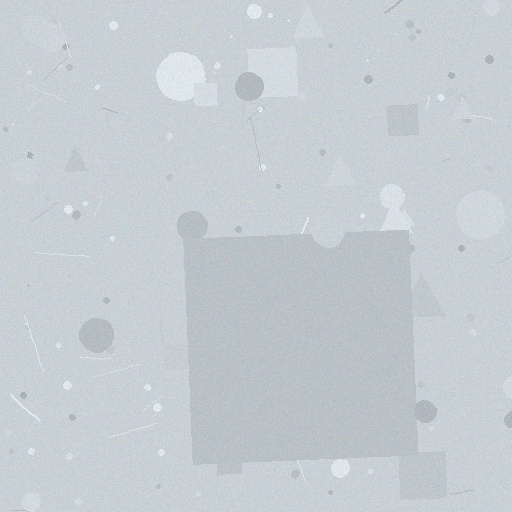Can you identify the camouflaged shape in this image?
The camouflaged shape is a square.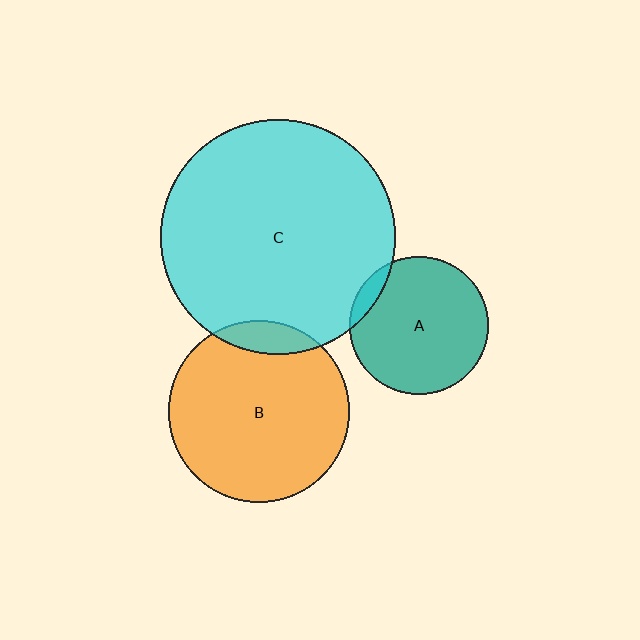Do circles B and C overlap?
Yes.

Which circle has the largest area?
Circle C (cyan).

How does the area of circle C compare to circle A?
Approximately 2.9 times.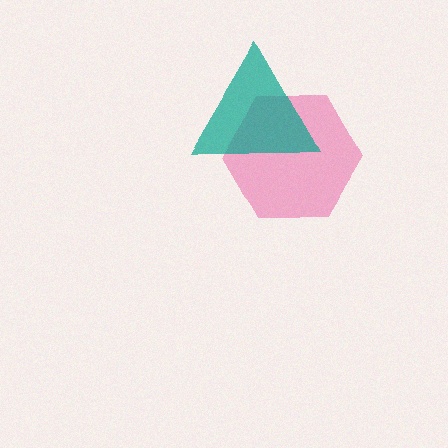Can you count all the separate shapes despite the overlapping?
Yes, there are 2 separate shapes.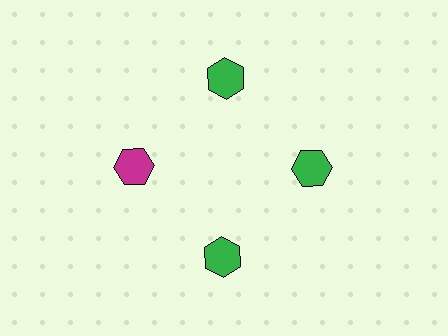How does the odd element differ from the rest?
It has a different color: magenta instead of green.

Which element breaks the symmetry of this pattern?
The magenta hexagon at roughly the 9 o'clock position breaks the symmetry. All other shapes are green hexagons.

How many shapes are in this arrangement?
There are 4 shapes arranged in a ring pattern.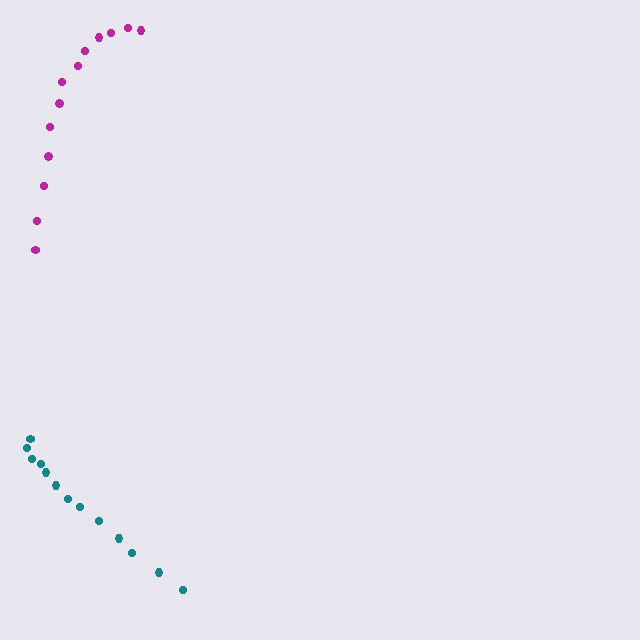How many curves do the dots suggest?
There are 2 distinct paths.